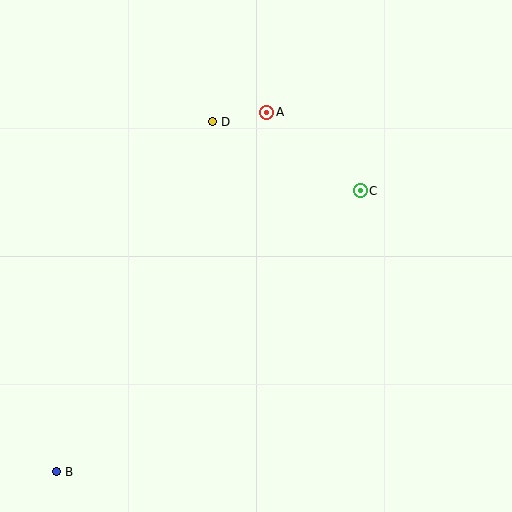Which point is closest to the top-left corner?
Point D is closest to the top-left corner.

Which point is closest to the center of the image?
Point C at (360, 191) is closest to the center.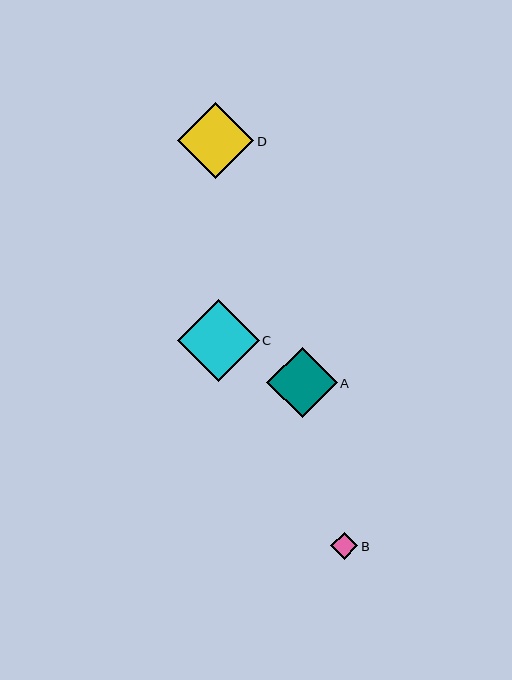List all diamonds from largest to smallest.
From largest to smallest: C, D, A, B.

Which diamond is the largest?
Diamond C is the largest with a size of approximately 82 pixels.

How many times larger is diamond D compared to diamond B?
Diamond D is approximately 2.8 times the size of diamond B.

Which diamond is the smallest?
Diamond B is the smallest with a size of approximately 27 pixels.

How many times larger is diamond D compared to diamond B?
Diamond D is approximately 2.8 times the size of diamond B.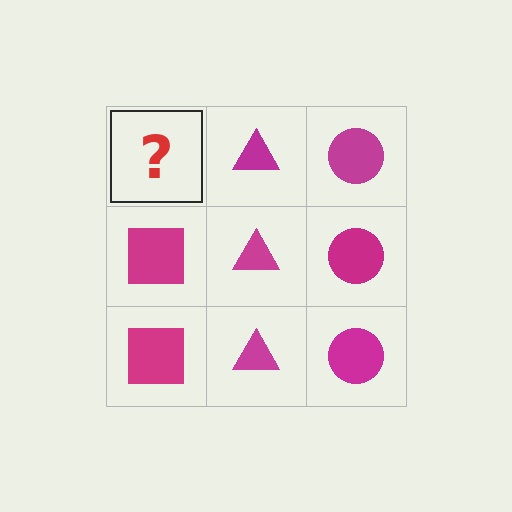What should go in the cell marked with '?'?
The missing cell should contain a magenta square.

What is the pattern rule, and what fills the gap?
The rule is that each column has a consistent shape. The gap should be filled with a magenta square.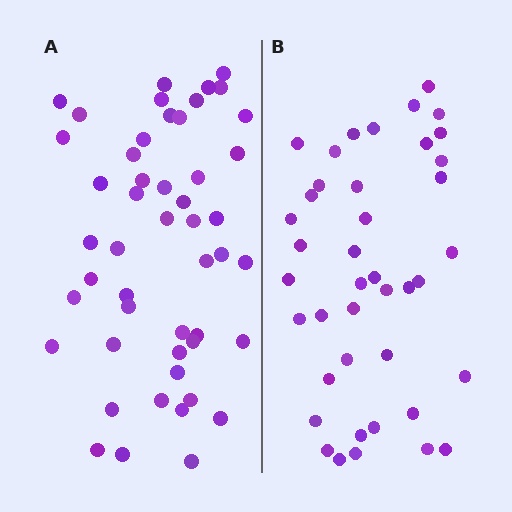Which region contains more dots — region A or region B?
Region A (the left region) has more dots.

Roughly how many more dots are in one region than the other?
Region A has roughly 8 or so more dots than region B.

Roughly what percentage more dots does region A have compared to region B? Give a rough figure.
About 20% more.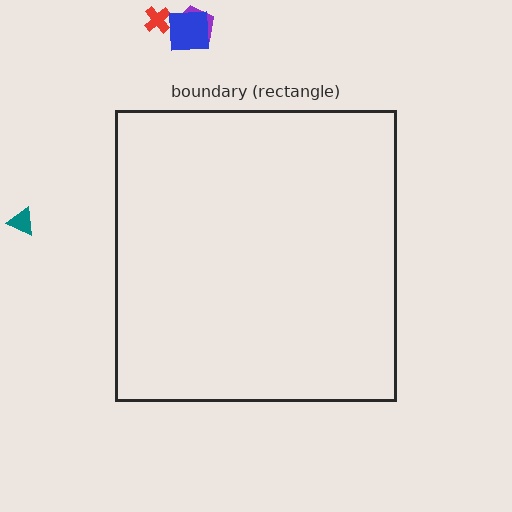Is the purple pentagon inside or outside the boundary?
Outside.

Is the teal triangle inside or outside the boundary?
Outside.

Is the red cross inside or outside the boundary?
Outside.